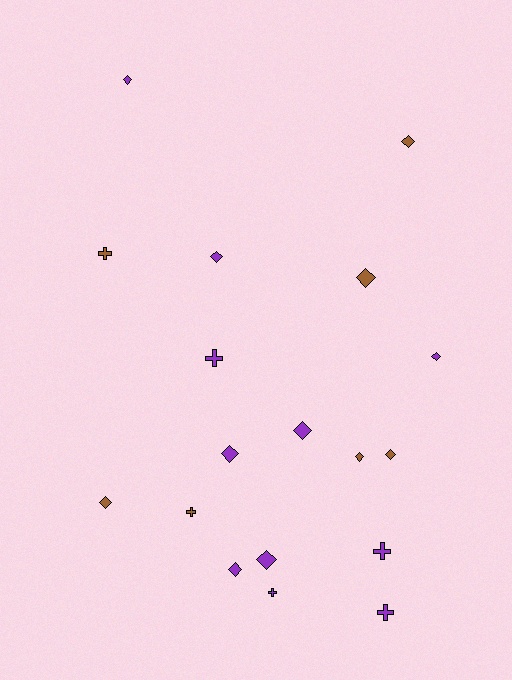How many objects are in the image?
There are 18 objects.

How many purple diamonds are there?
There are 7 purple diamonds.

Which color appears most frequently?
Purple, with 11 objects.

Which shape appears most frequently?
Diamond, with 12 objects.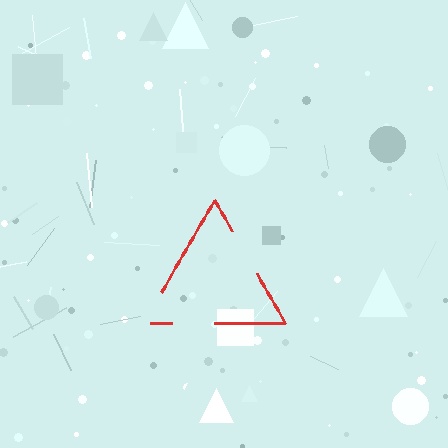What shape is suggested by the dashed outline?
The dashed outline suggests a triangle.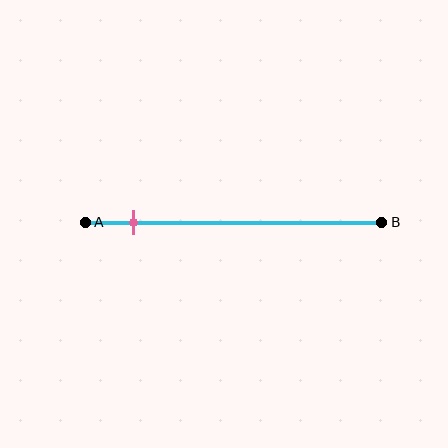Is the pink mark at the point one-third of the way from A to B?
No, the mark is at about 15% from A, not at the 33% one-third point.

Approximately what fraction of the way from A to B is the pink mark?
The pink mark is approximately 15% of the way from A to B.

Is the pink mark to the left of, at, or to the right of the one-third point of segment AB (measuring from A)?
The pink mark is to the left of the one-third point of segment AB.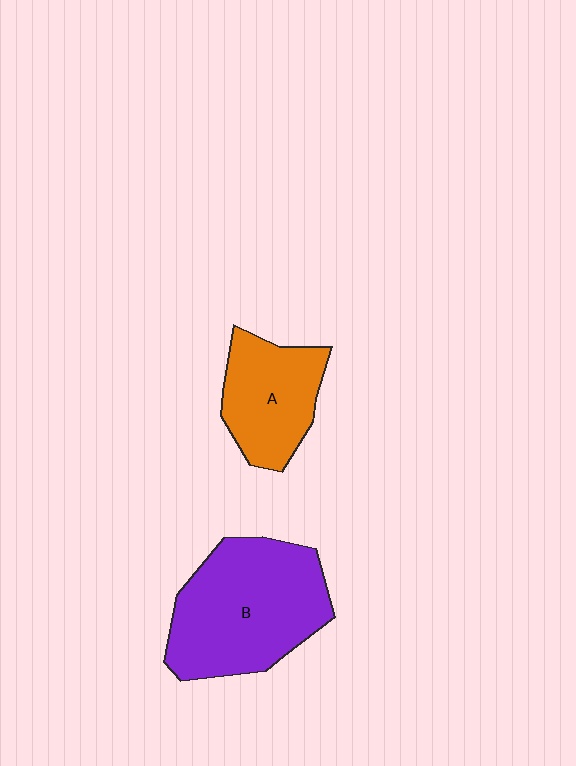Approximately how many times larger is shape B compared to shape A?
Approximately 1.7 times.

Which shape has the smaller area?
Shape A (orange).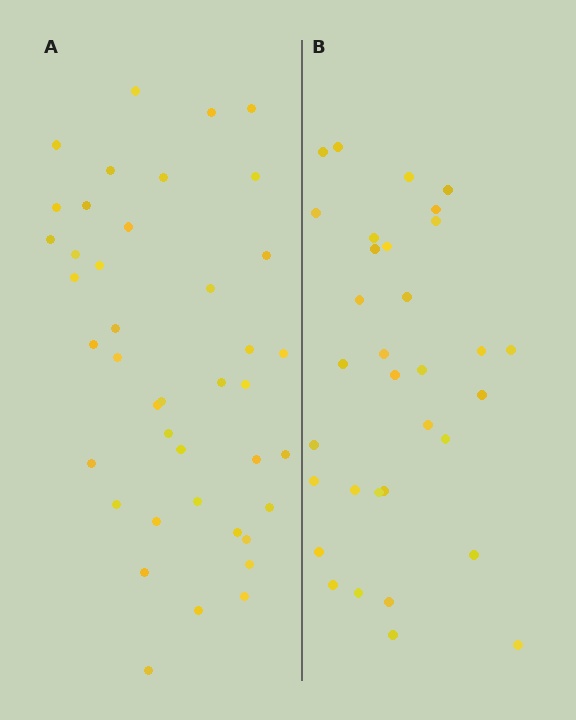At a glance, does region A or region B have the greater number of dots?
Region A (the left region) has more dots.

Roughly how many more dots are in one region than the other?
Region A has roughly 8 or so more dots than region B.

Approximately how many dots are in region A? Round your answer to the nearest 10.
About 40 dots. (The exact count is 41, which rounds to 40.)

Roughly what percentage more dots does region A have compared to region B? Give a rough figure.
About 25% more.